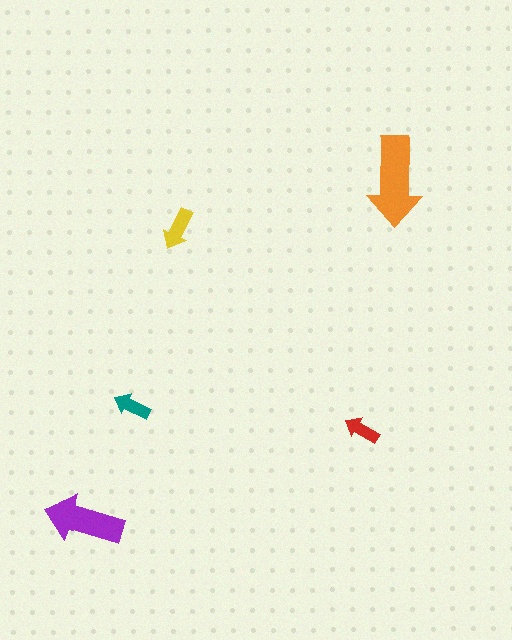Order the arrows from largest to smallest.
the orange one, the purple one, the yellow one, the teal one, the red one.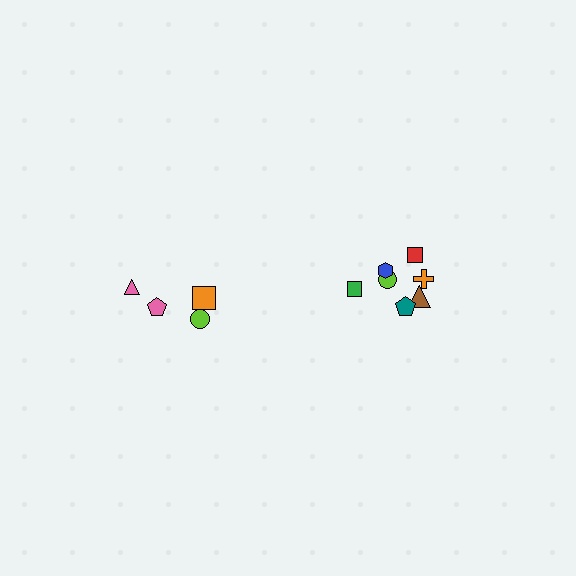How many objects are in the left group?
There are 4 objects.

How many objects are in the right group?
There are 7 objects.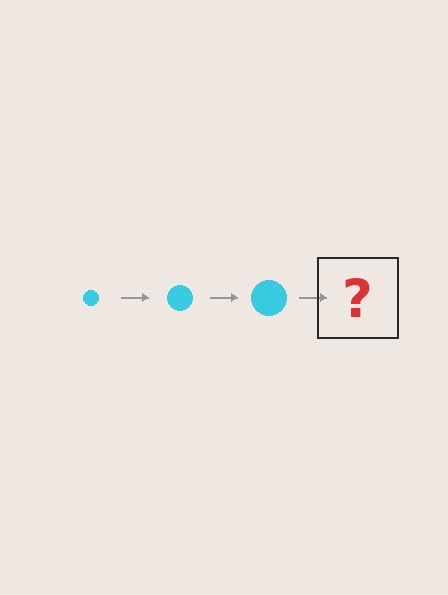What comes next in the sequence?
The next element should be a cyan circle, larger than the previous one.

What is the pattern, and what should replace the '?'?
The pattern is that the circle gets progressively larger each step. The '?' should be a cyan circle, larger than the previous one.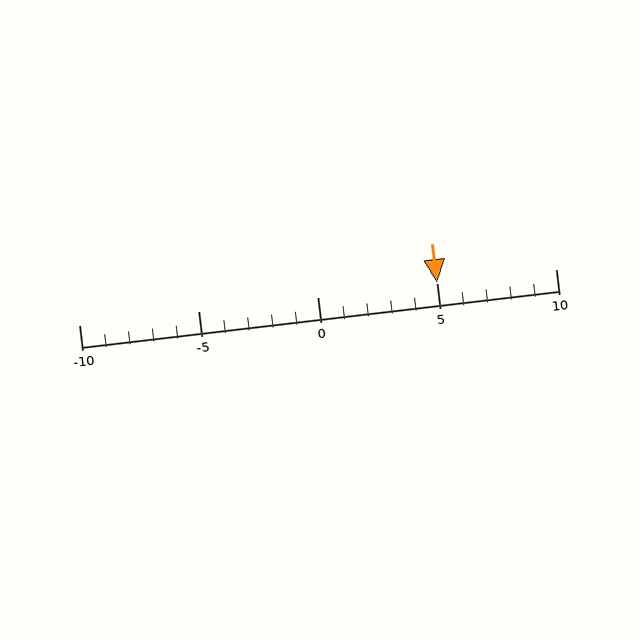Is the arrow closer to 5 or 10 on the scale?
The arrow is closer to 5.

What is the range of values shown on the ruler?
The ruler shows values from -10 to 10.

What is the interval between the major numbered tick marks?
The major tick marks are spaced 5 units apart.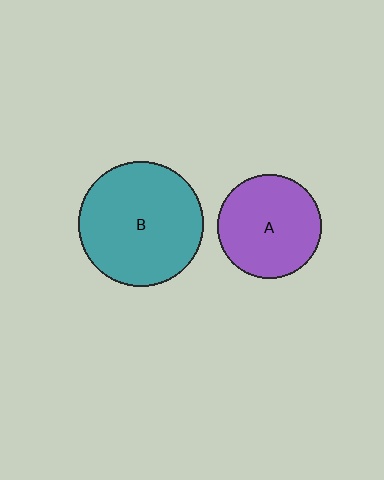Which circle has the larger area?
Circle B (teal).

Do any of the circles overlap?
No, none of the circles overlap.